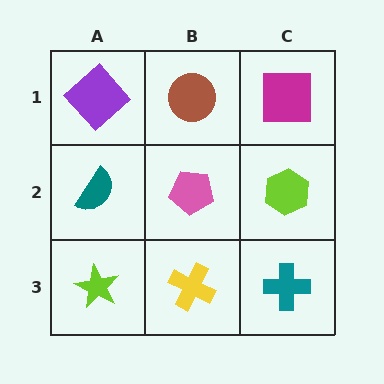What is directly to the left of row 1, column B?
A purple diamond.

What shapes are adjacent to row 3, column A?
A teal semicircle (row 2, column A), a yellow cross (row 3, column B).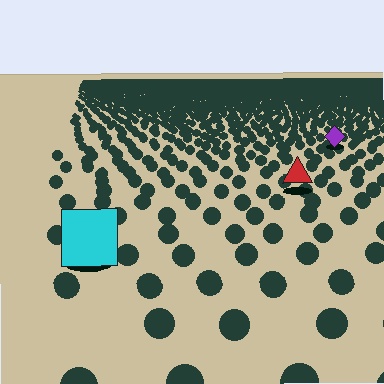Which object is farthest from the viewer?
The purple diamond is farthest from the viewer. It appears smaller and the ground texture around it is denser.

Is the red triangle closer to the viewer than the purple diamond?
Yes. The red triangle is closer — you can tell from the texture gradient: the ground texture is coarser near it.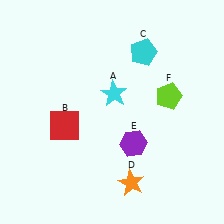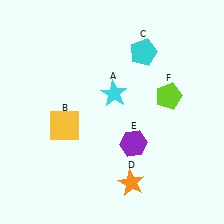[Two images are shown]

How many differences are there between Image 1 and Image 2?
There is 1 difference between the two images.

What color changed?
The square (B) changed from red in Image 1 to yellow in Image 2.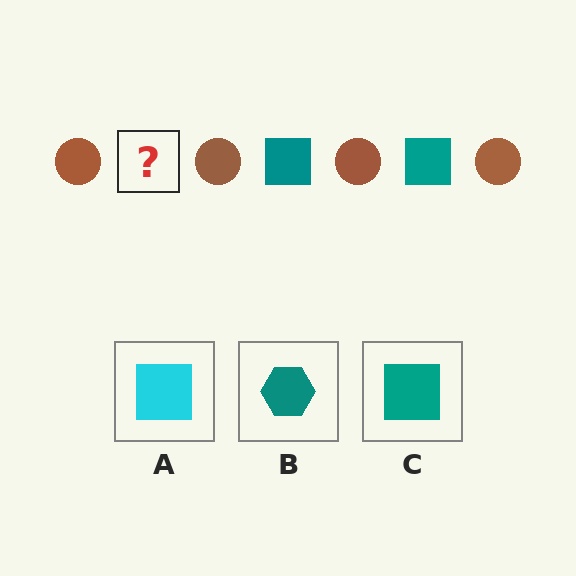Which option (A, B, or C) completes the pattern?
C.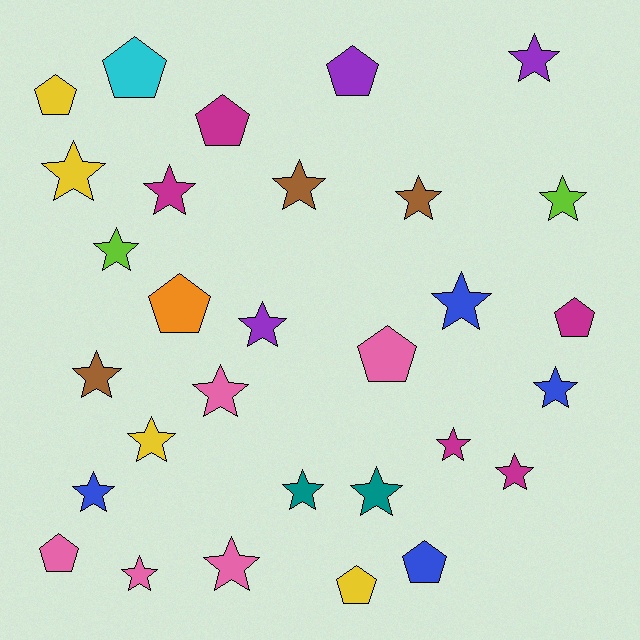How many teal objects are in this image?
There are 2 teal objects.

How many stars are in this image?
There are 20 stars.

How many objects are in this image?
There are 30 objects.